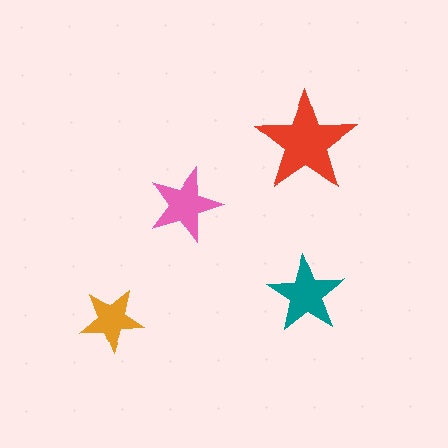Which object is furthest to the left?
The orange star is leftmost.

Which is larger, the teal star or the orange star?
The teal one.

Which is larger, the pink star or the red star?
The red one.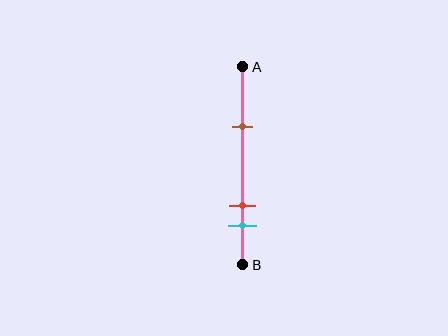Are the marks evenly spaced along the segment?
No, the marks are not evenly spaced.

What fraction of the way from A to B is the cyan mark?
The cyan mark is approximately 80% (0.8) of the way from A to B.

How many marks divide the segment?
There are 3 marks dividing the segment.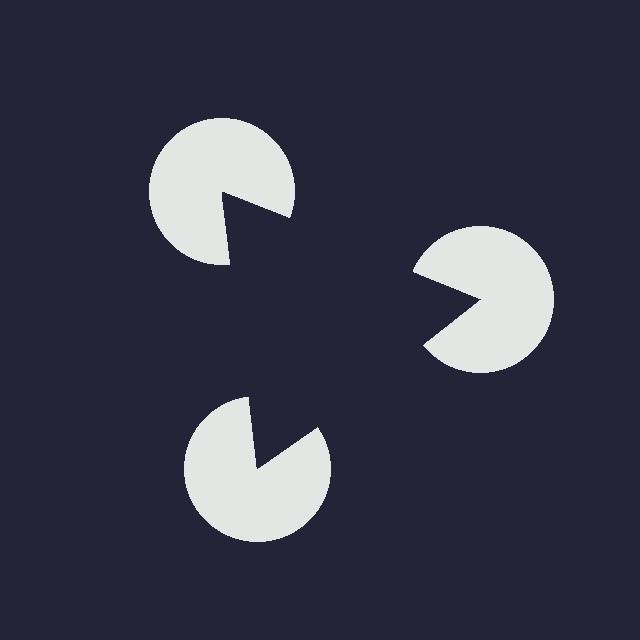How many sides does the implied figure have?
3 sides.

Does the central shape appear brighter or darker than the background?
It typically appears slightly darker than the background, even though no actual brightness change is drawn.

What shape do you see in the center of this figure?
An illusory triangle — its edges are inferred from the aligned wedge cuts in the pac-man discs, not physically drawn.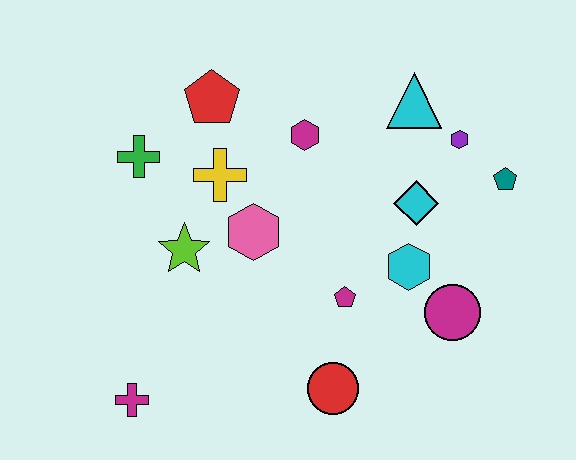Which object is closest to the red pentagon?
The yellow cross is closest to the red pentagon.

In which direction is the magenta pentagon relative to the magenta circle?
The magenta pentagon is to the left of the magenta circle.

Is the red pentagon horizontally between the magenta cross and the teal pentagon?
Yes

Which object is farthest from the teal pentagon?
The magenta cross is farthest from the teal pentagon.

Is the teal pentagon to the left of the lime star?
No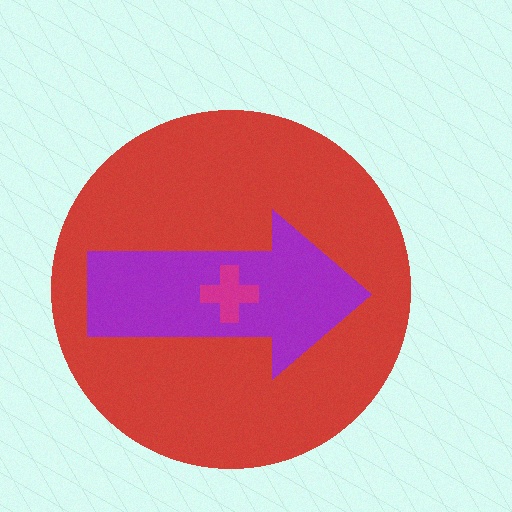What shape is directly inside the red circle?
The purple arrow.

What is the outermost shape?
The red circle.